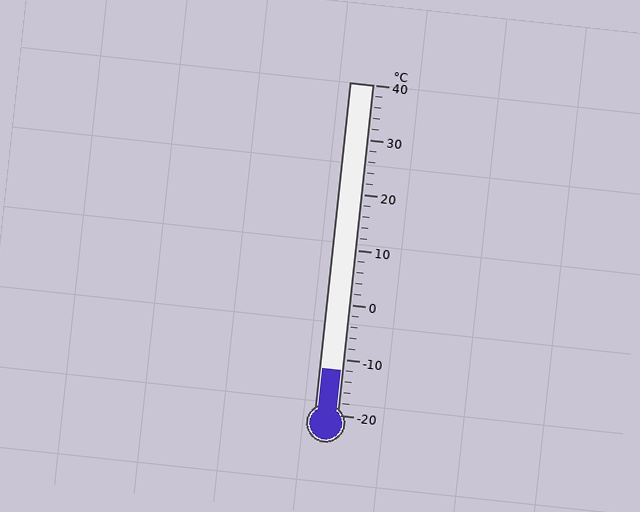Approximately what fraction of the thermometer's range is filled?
The thermometer is filled to approximately 15% of its range.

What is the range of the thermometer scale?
The thermometer scale ranges from -20°C to 40°C.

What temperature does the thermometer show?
The thermometer shows approximately -12°C.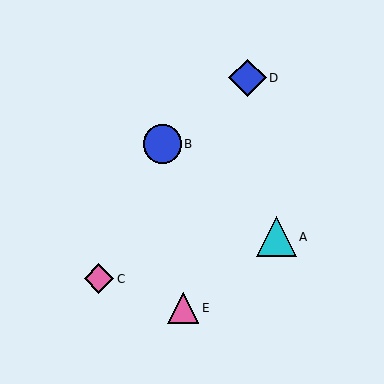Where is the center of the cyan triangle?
The center of the cyan triangle is at (276, 237).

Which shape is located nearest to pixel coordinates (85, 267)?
The pink diamond (labeled C) at (99, 279) is nearest to that location.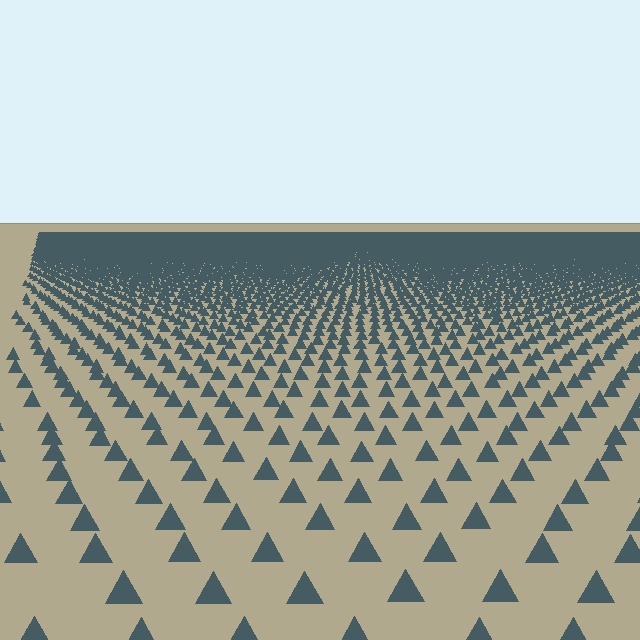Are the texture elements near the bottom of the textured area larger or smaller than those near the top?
Larger. Near the bottom, elements are closer to the viewer and appear at a bigger on-screen size.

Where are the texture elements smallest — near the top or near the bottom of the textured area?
Near the top.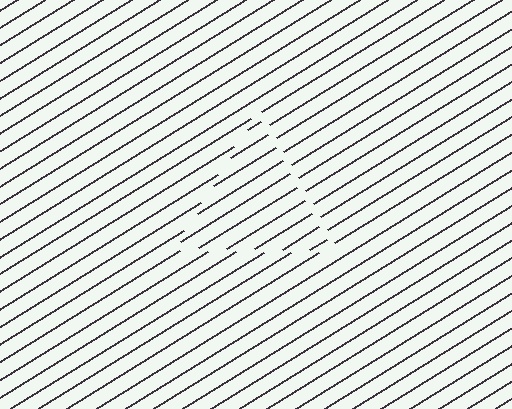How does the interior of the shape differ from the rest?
The interior of the shape contains the same grating, shifted by half a period — the contour is defined by the phase discontinuity where line-ends from the inner and outer gratings abut.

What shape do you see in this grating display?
An illusory triangle. The interior of the shape contains the same grating, shifted by half a period — the contour is defined by the phase discontinuity where line-ends from the inner and outer gratings abut.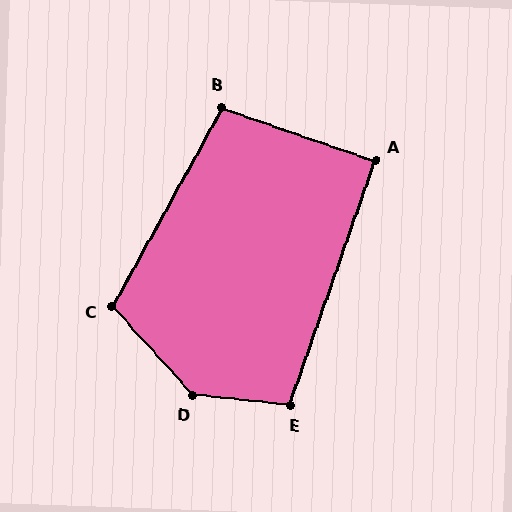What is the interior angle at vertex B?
Approximately 100 degrees (obtuse).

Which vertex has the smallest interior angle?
A, at approximately 90 degrees.